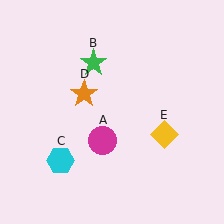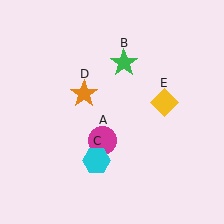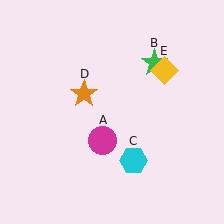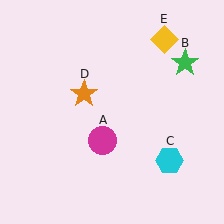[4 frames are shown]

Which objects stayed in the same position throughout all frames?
Magenta circle (object A) and orange star (object D) remained stationary.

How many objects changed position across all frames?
3 objects changed position: green star (object B), cyan hexagon (object C), yellow diamond (object E).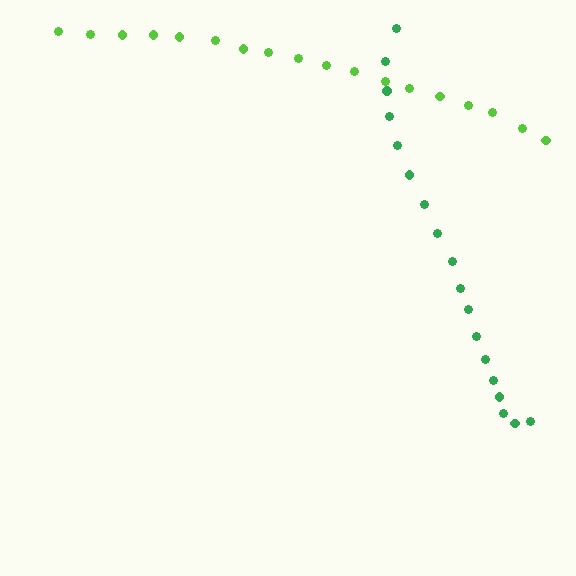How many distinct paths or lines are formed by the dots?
There are 2 distinct paths.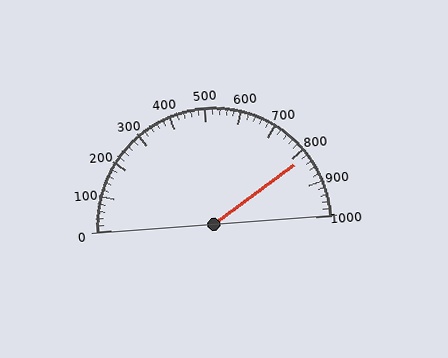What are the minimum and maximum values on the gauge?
The gauge ranges from 0 to 1000.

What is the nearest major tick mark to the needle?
The nearest major tick mark is 800.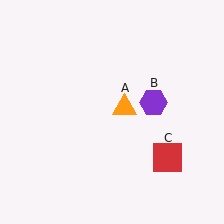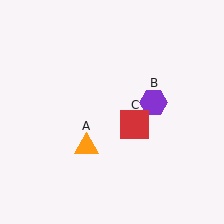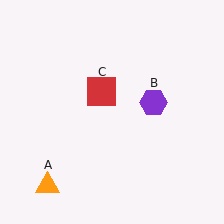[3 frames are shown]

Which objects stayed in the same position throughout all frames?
Purple hexagon (object B) remained stationary.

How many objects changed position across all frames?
2 objects changed position: orange triangle (object A), red square (object C).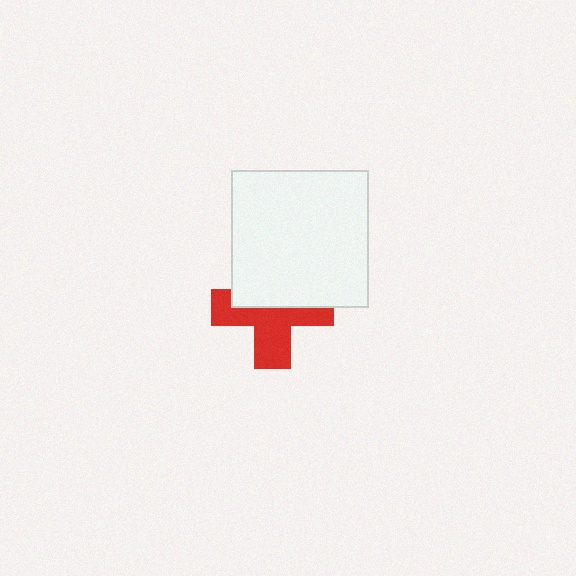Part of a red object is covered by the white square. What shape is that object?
It is a cross.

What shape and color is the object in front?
The object in front is a white square.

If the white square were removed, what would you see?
You would see the complete red cross.